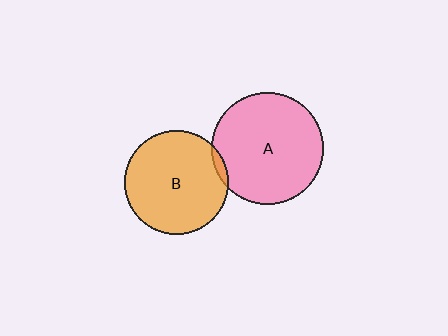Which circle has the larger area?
Circle A (pink).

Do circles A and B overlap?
Yes.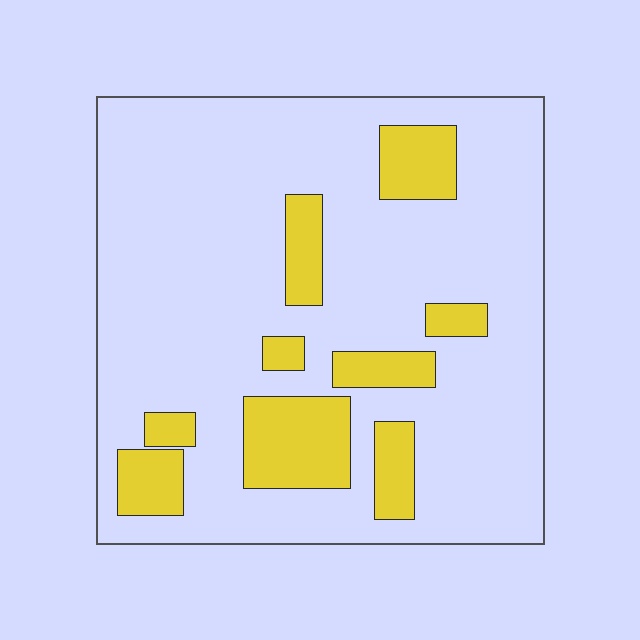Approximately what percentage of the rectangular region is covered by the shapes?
Approximately 20%.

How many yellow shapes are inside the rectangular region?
9.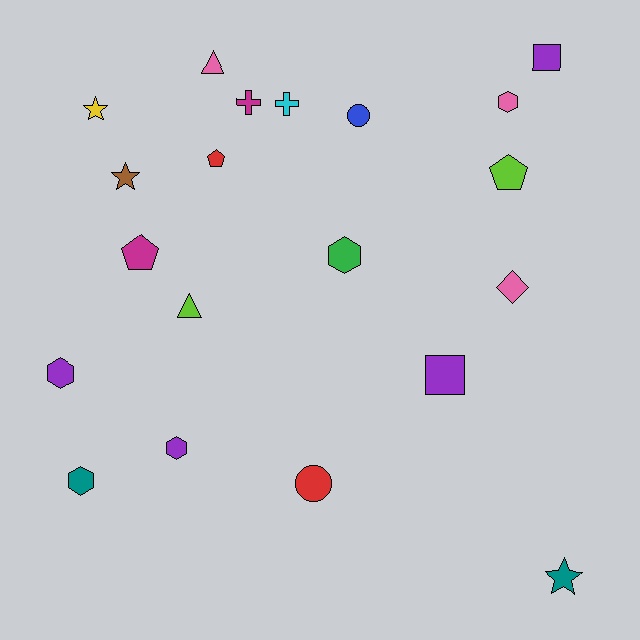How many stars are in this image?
There are 3 stars.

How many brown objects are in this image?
There is 1 brown object.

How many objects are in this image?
There are 20 objects.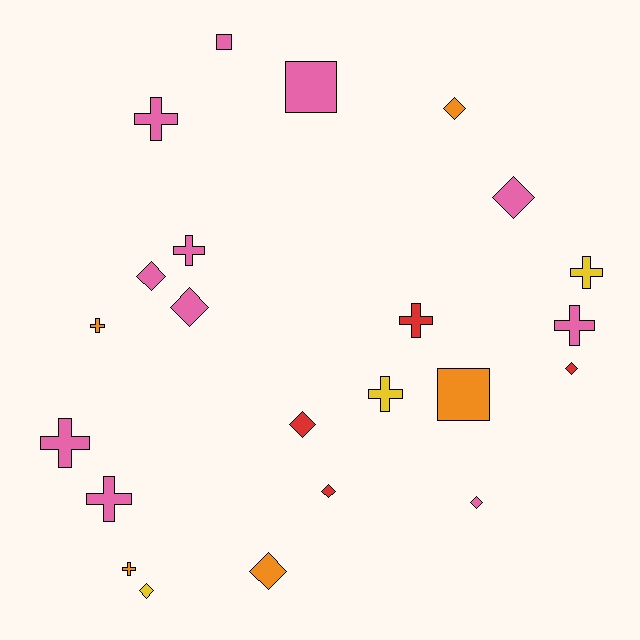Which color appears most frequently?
Pink, with 11 objects.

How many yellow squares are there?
There are no yellow squares.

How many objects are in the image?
There are 23 objects.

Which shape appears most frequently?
Diamond, with 10 objects.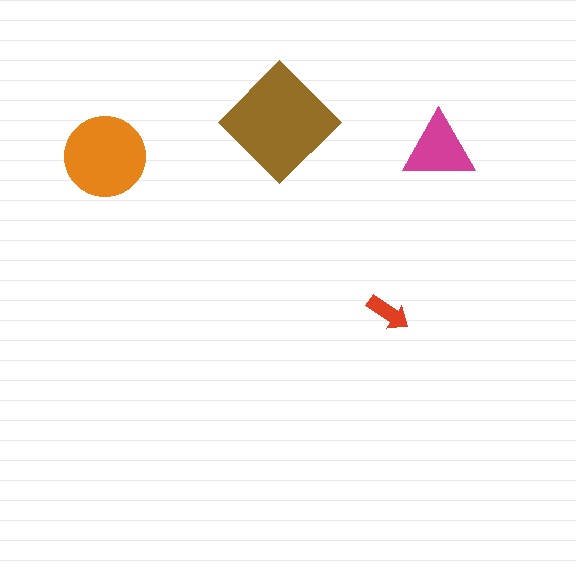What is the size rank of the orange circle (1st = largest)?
2nd.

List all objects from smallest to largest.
The red arrow, the magenta triangle, the orange circle, the brown diamond.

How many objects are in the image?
There are 4 objects in the image.